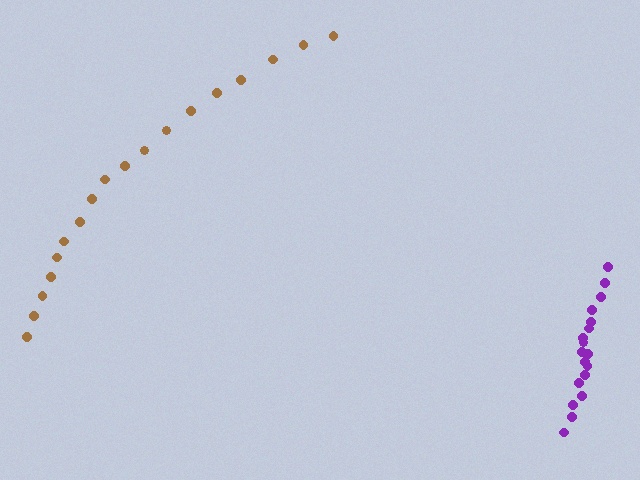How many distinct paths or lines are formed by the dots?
There are 2 distinct paths.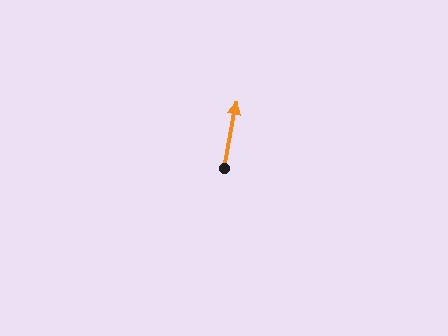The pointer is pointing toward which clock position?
Roughly 12 o'clock.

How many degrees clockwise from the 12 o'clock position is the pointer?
Approximately 11 degrees.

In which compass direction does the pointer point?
North.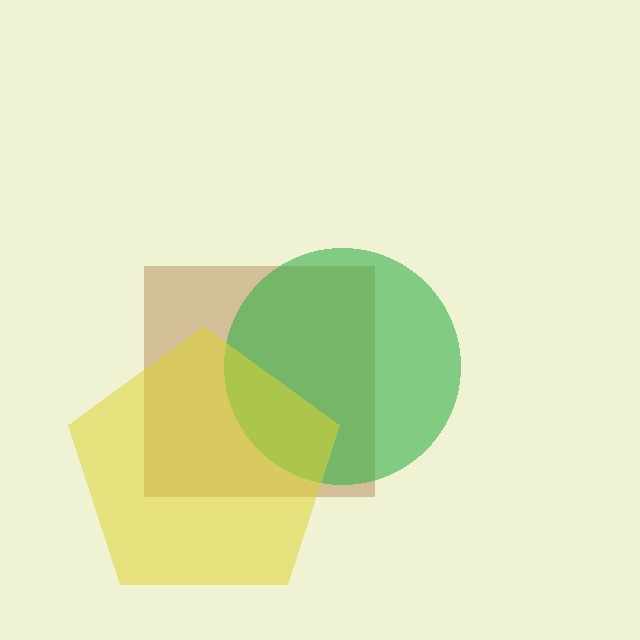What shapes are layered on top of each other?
The layered shapes are: a brown square, a green circle, a yellow pentagon.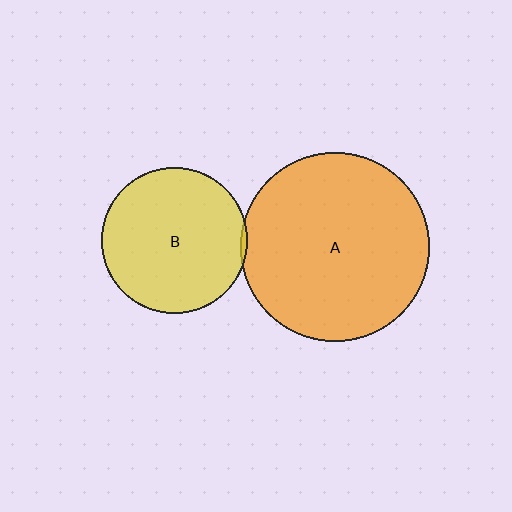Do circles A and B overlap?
Yes.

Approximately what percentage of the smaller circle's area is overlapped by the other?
Approximately 5%.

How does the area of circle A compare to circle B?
Approximately 1.7 times.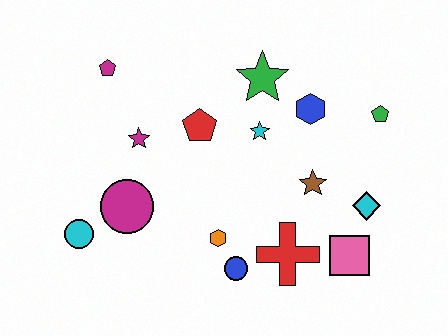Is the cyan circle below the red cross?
No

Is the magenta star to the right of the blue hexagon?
No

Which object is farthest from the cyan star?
The cyan circle is farthest from the cyan star.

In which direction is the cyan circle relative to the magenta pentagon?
The cyan circle is below the magenta pentagon.